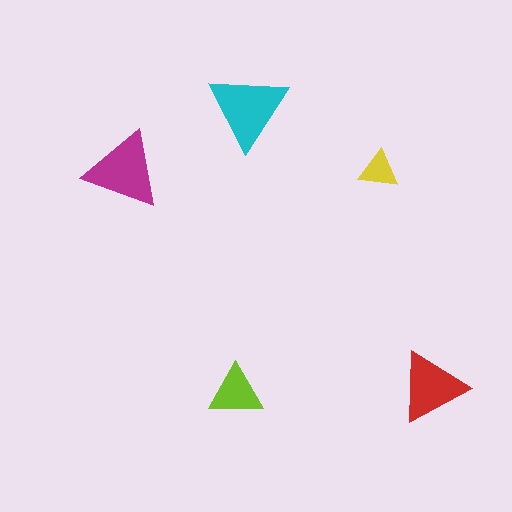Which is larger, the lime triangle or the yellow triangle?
The lime one.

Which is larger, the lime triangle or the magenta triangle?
The magenta one.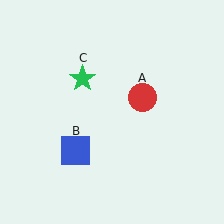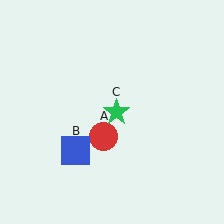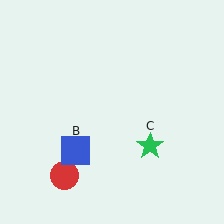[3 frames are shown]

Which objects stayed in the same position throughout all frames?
Blue square (object B) remained stationary.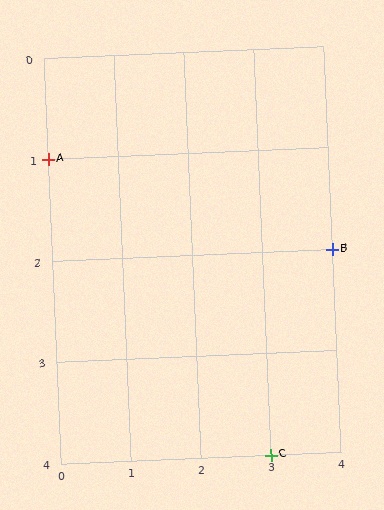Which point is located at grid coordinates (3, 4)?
Point C is at (3, 4).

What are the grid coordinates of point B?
Point B is at grid coordinates (4, 2).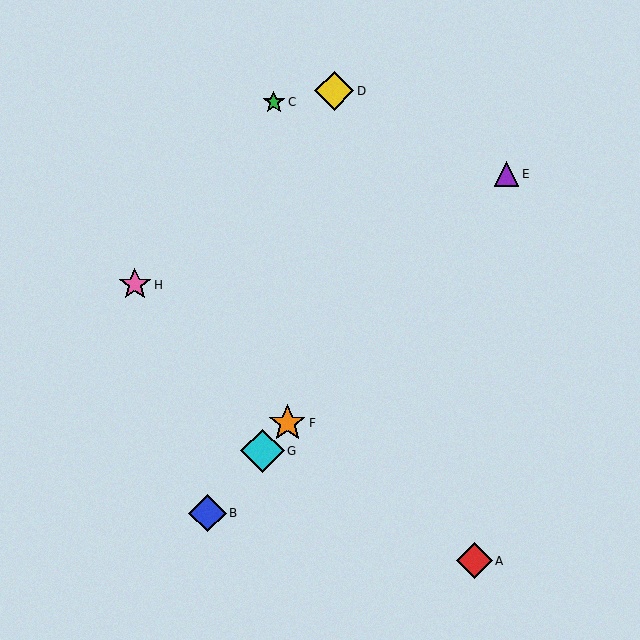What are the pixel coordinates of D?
Object D is at (334, 91).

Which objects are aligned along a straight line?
Objects B, E, F, G are aligned along a straight line.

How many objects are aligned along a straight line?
4 objects (B, E, F, G) are aligned along a straight line.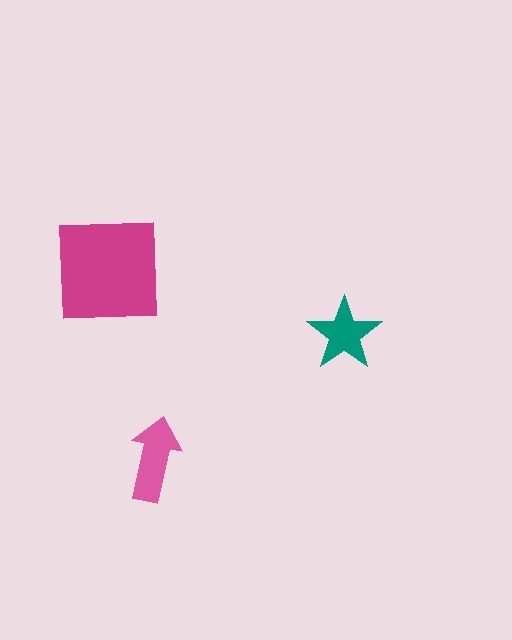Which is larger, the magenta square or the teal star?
The magenta square.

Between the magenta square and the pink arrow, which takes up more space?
The magenta square.